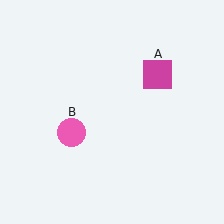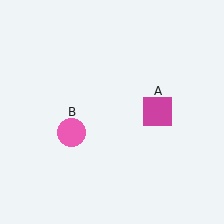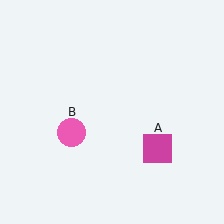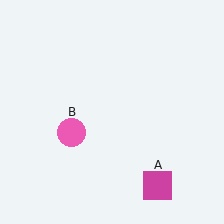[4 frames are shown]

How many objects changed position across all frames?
1 object changed position: magenta square (object A).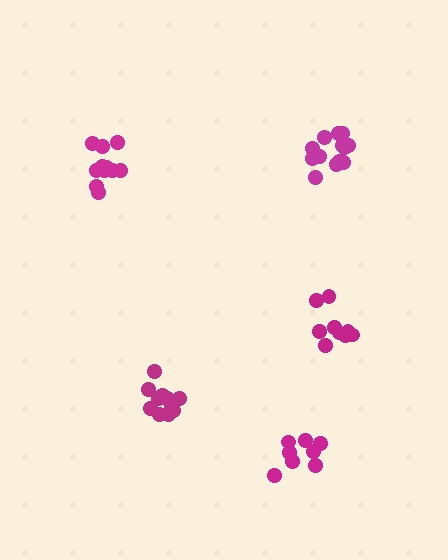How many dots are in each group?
Group 1: 12 dots, Group 2: 13 dots, Group 3: 12 dots, Group 4: 8 dots, Group 5: 9 dots (54 total).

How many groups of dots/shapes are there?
There are 5 groups.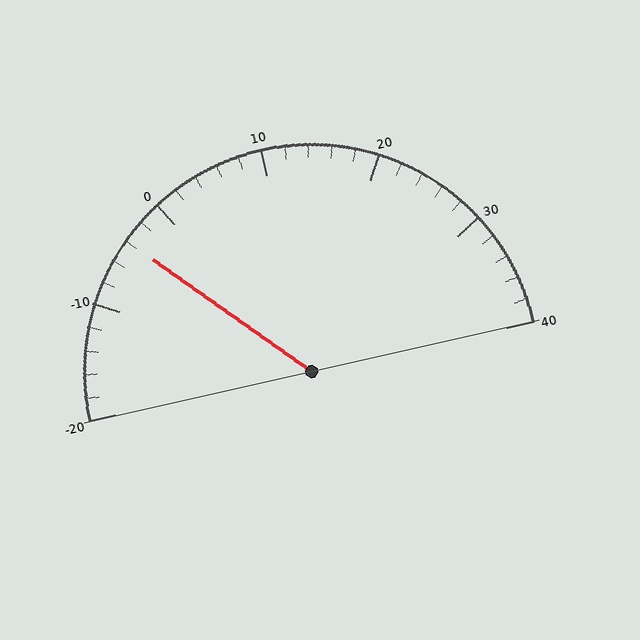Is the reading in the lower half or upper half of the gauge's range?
The reading is in the lower half of the range (-20 to 40).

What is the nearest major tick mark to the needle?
The nearest major tick mark is 0.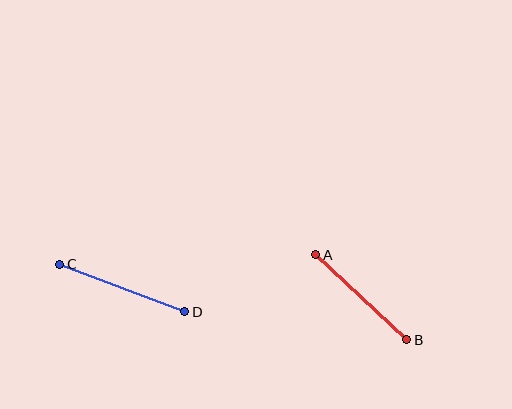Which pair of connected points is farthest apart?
Points C and D are farthest apart.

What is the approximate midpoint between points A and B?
The midpoint is at approximately (361, 297) pixels.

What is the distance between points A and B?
The distance is approximately 124 pixels.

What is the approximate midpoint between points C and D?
The midpoint is at approximately (122, 288) pixels.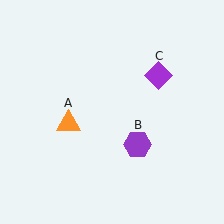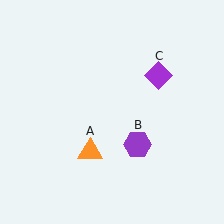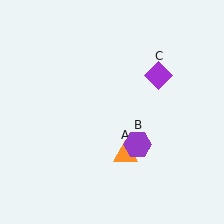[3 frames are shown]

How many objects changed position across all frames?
1 object changed position: orange triangle (object A).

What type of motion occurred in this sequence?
The orange triangle (object A) rotated counterclockwise around the center of the scene.